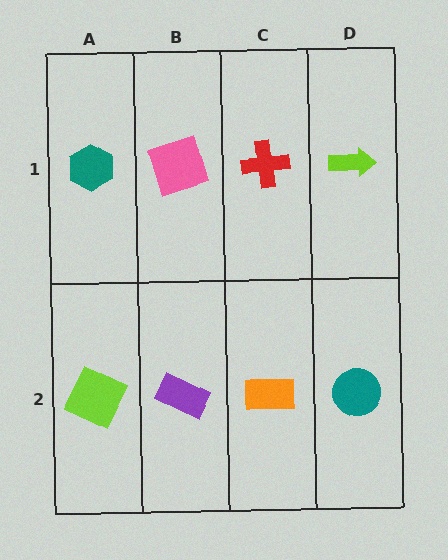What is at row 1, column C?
A red cross.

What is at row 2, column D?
A teal circle.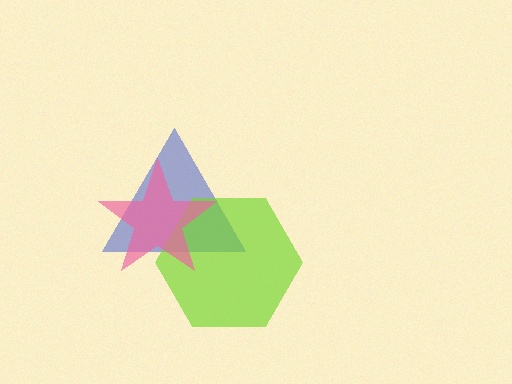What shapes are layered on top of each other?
The layered shapes are: a blue triangle, a lime hexagon, a pink star.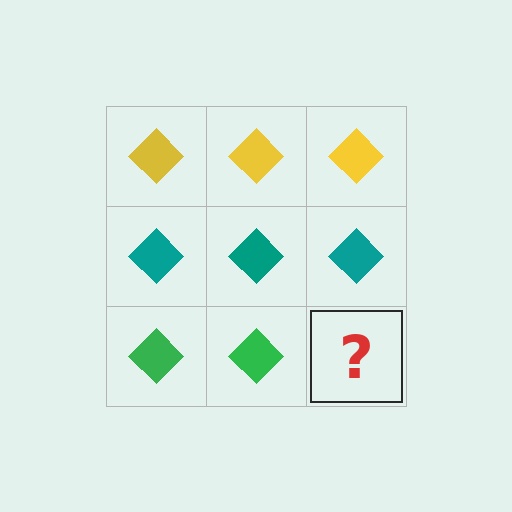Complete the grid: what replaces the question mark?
The question mark should be replaced with a green diamond.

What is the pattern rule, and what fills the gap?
The rule is that each row has a consistent color. The gap should be filled with a green diamond.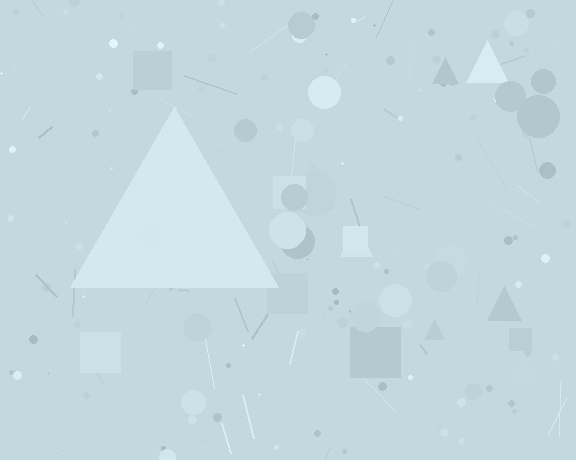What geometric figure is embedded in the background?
A triangle is embedded in the background.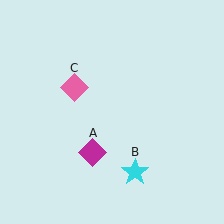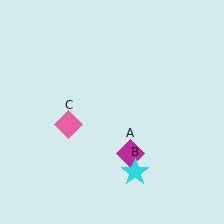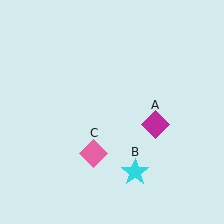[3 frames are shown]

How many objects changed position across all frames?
2 objects changed position: magenta diamond (object A), pink diamond (object C).